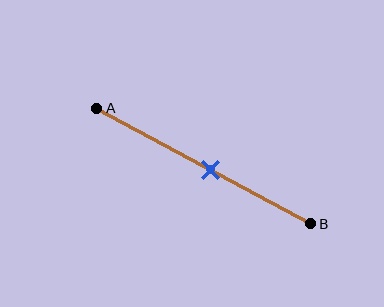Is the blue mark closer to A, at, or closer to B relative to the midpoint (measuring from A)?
The blue mark is closer to point B than the midpoint of segment AB.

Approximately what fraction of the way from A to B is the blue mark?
The blue mark is approximately 55% of the way from A to B.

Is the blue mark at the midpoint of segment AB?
No, the mark is at about 55% from A, not at the 50% midpoint.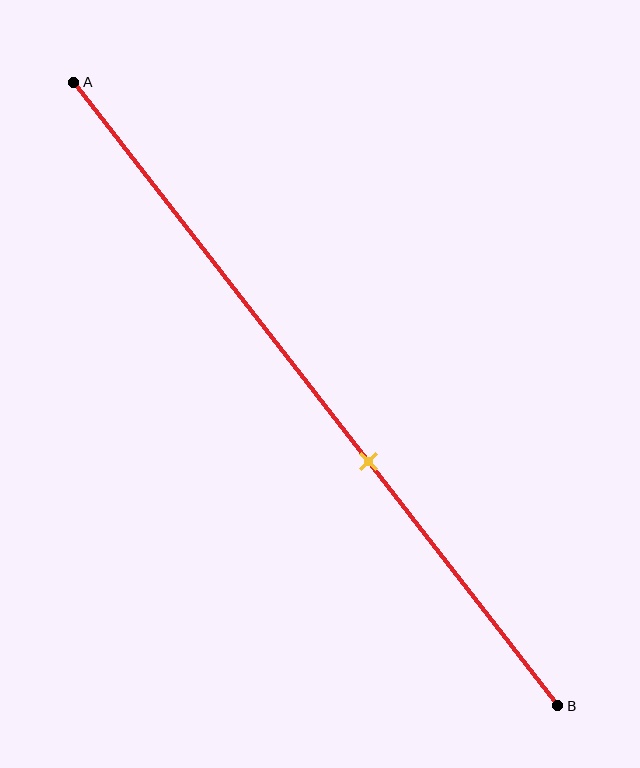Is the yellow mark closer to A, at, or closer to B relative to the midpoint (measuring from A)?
The yellow mark is closer to point B than the midpoint of segment AB.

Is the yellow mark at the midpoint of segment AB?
No, the mark is at about 60% from A, not at the 50% midpoint.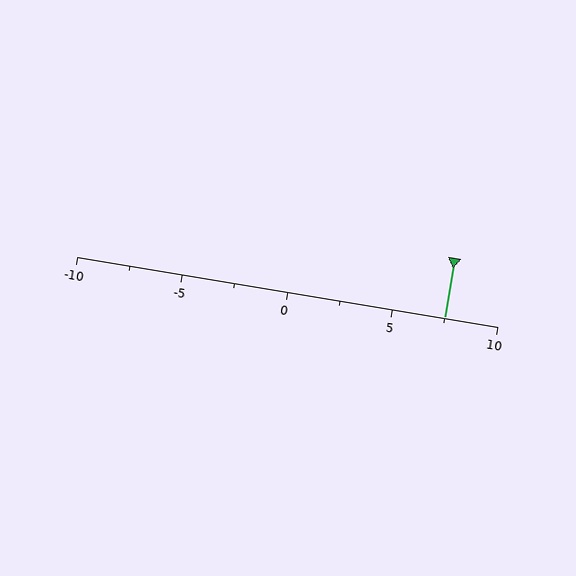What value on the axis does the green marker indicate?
The marker indicates approximately 7.5.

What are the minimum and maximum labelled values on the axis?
The axis runs from -10 to 10.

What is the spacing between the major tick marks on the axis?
The major ticks are spaced 5 apart.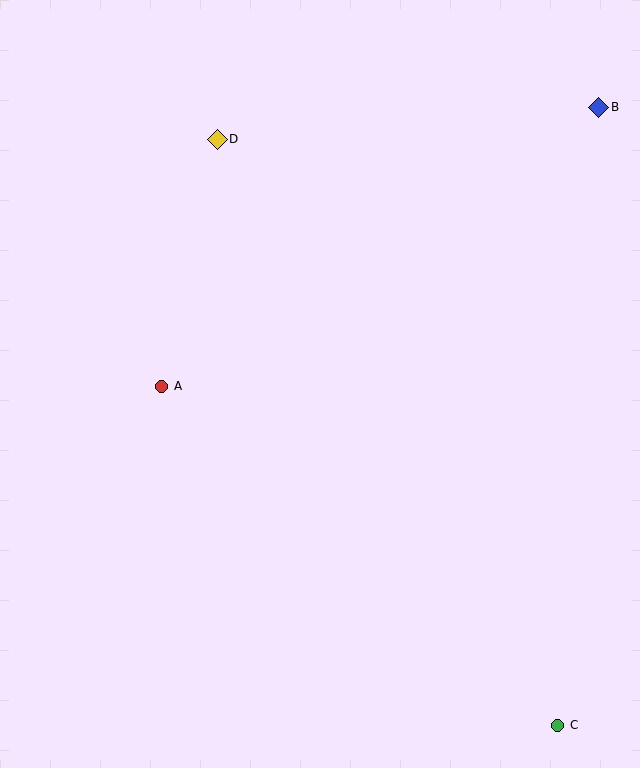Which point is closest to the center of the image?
Point A at (162, 386) is closest to the center.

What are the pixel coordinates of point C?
Point C is at (558, 725).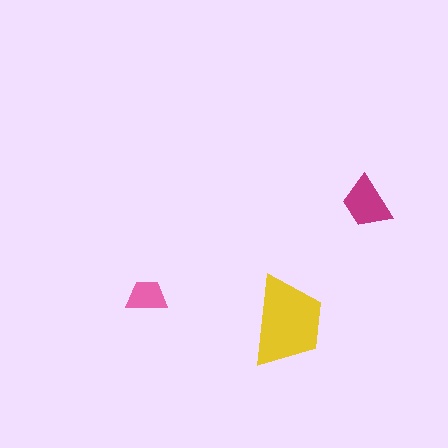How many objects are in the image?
There are 3 objects in the image.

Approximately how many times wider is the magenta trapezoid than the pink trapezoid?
About 1.5 times wider.